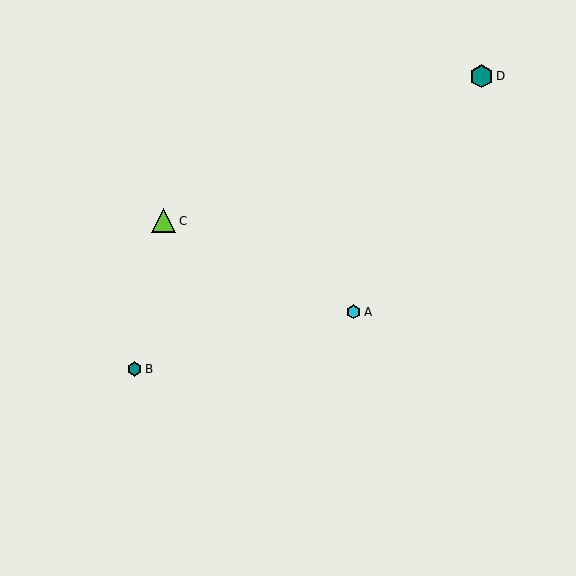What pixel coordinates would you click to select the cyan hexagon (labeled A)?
Click at (354, 312) to select the cyan hexagon A.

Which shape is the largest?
The lime triangle (labeled C) is the largest.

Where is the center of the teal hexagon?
The center of the teal hexagon is at (482, 76).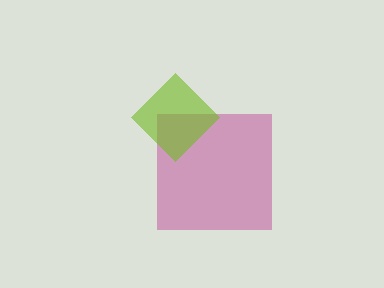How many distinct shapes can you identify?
There are 2 distinct shapes: a magenta square, a lime diamond.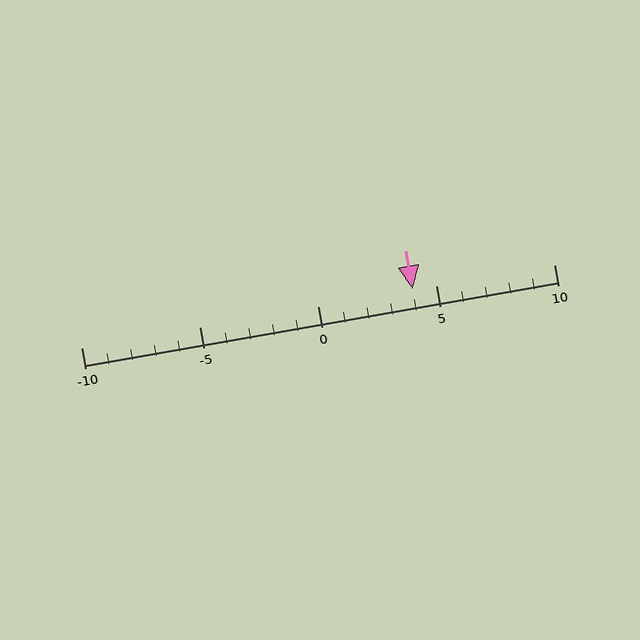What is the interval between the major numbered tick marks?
The major tick marks are spaced 5 units apart.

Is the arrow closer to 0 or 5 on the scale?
The arrow is closer to 5.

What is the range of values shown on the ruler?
The ruler shows values from -10 to 10.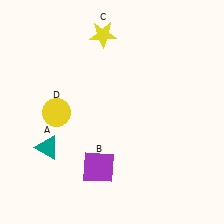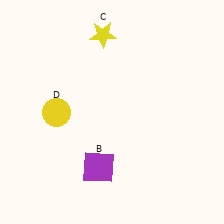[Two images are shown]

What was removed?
The teal triangle (A) was removed in Image 2.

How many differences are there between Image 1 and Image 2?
There is 1 difference between the two images.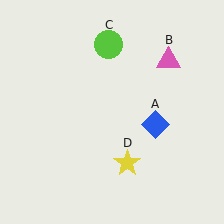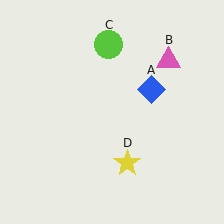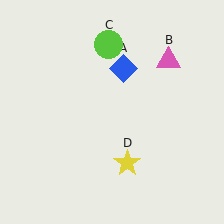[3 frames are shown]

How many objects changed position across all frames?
1 object changed position: blue diamond (object A).